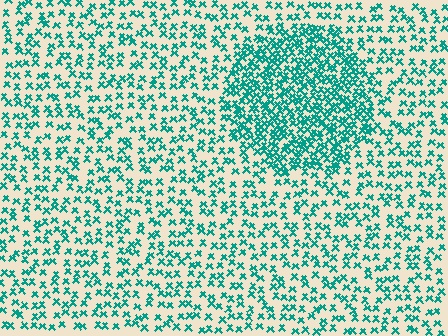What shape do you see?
I see a circle.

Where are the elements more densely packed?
The elements are more densely packed inside the circle boundary.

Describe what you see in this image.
The image contains small teal elements arranged at two different densities. A circle-shaped region is visible where the elements are more densely packed than the surrounding area.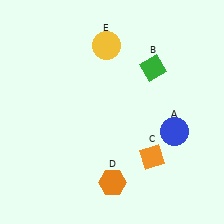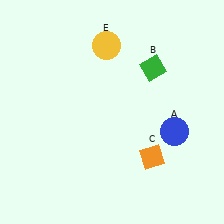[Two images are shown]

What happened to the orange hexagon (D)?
The orange hexagon (D) was removed in Image 2. It was in the bottom-right area of Image 1.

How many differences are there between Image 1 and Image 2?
There is 1 difference between the two images.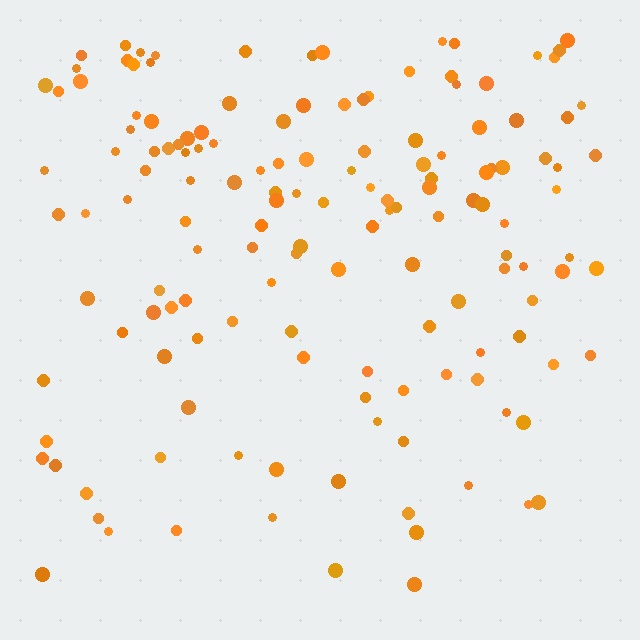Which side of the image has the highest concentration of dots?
The top.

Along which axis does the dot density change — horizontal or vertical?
Vertical.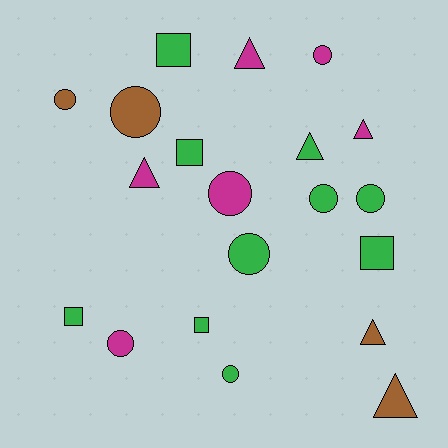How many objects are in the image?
There are 20 objects.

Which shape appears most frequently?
Circle, with 9 objects.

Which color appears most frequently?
Green, with 10 objects.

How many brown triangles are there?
There are 2 brown triangles.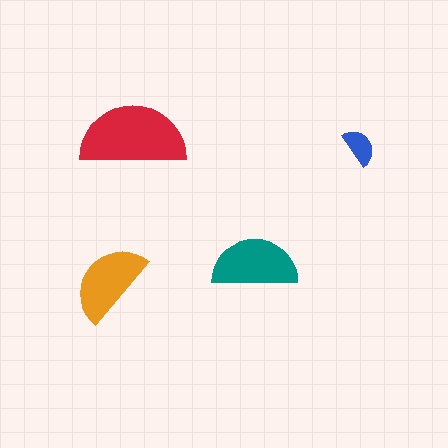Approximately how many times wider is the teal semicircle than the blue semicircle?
About 2 times wider.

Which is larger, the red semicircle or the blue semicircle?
The red one.